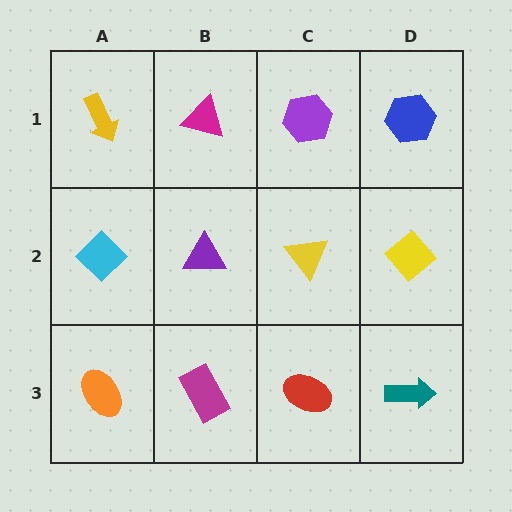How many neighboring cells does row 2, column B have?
4.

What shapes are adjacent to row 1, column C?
A yellow triangle (row 2, column C), a magenta triangle (row 1, column B), a blue hexagon (row 1, column D).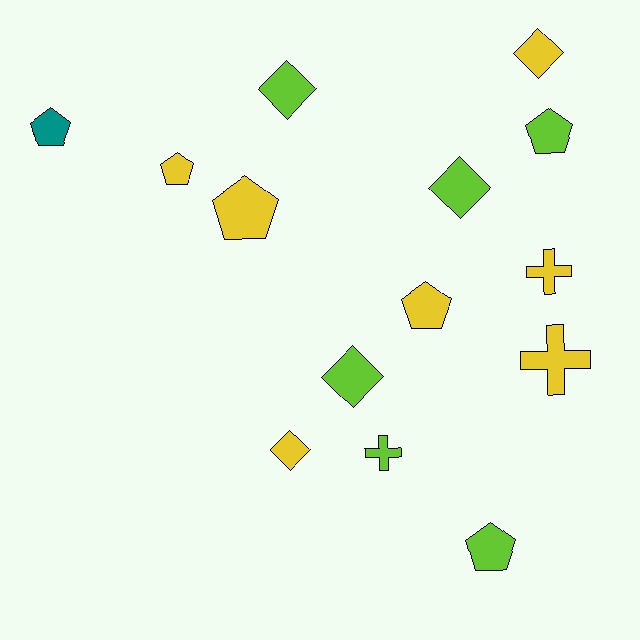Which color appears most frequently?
Yellow, with 7 objects.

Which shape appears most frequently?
Pentagon, with 6 objects.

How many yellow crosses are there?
There are 2 yellow crosses.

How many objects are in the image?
There are 14 objects.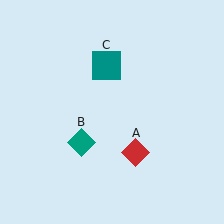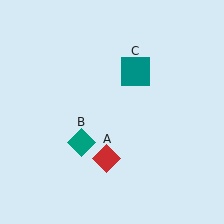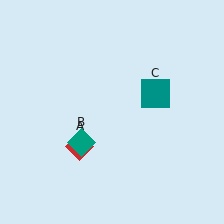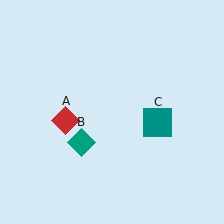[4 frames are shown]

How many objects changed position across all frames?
2 objects changed position: red diamond (object A), teal square (object C).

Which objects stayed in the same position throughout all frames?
Teal diamond (object B) remained stationary.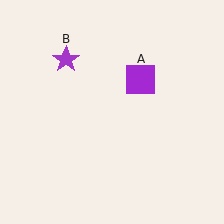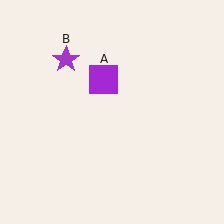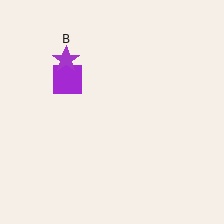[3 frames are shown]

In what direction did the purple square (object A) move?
The purple square (object A) moved left.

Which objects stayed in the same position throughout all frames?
Purple star (object B) remained stationary.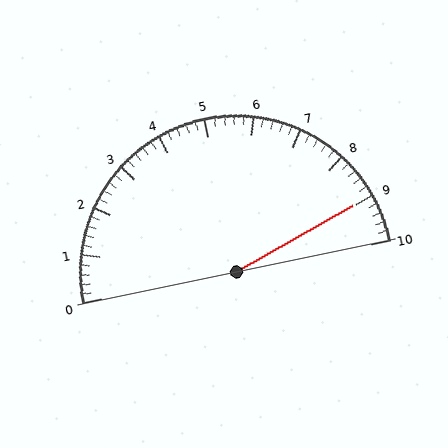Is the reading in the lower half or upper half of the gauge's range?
The reading is in the upper half of the range (0 to 10).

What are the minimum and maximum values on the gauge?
The gauge ranges from 0 to 10.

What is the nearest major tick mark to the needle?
The nearest major tick mark is 9.